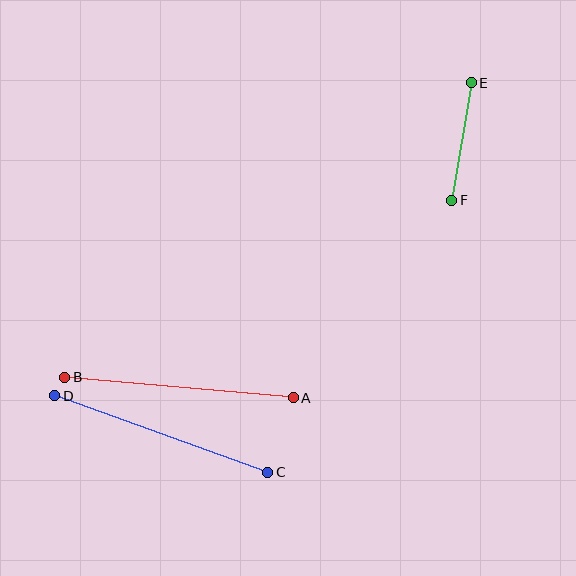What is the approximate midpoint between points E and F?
The midpoint is at approximately (461, 141) pixels.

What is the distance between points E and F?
The distance is approximately 119 pixels.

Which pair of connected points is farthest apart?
Points A and B are farthest apart.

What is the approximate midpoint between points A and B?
The midpoint is at approximately (179, 387) pixels.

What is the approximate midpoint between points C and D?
The midpoint is at approximately (161, 434) pixels.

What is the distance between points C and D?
The distance is approximately 226 pixels.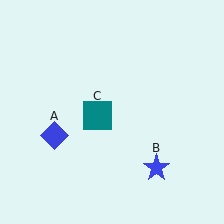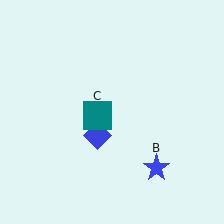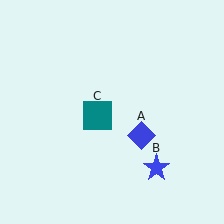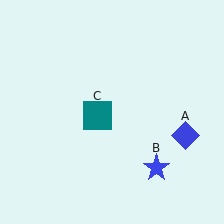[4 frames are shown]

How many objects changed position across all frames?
1 object changed position: blue diamond (object A).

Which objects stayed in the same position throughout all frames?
Blue star (object B) and teal square (object C) remained stationary.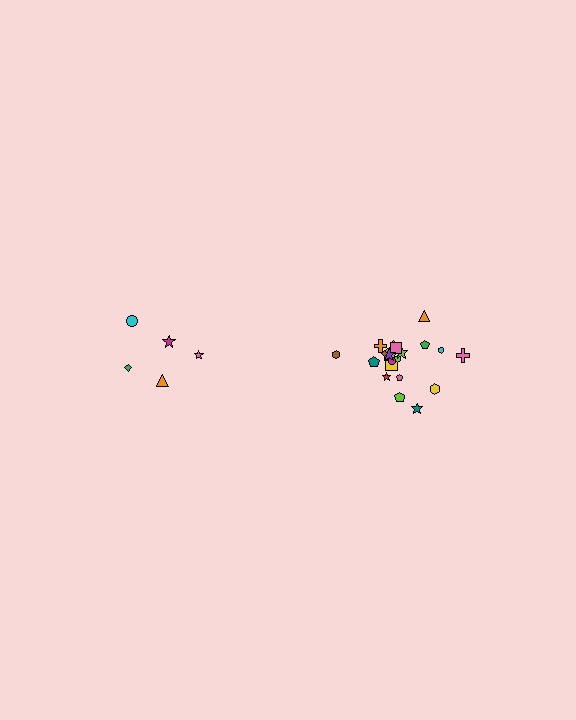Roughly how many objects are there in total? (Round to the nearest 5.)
Roughly 25 objects in total.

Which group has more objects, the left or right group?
The right group.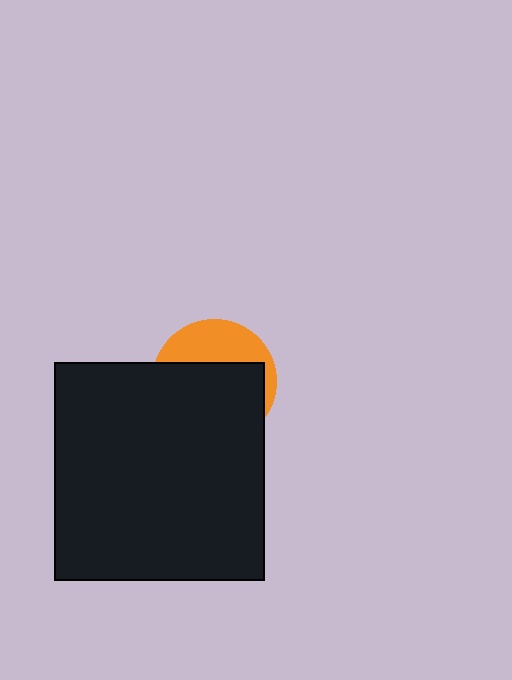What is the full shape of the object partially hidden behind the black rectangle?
The partially hidden object is an orange circle.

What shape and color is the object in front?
The object in front is a black rectangle.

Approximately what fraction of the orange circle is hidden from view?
Roughly 66% of the orange circle is hidden behind the black rectangle.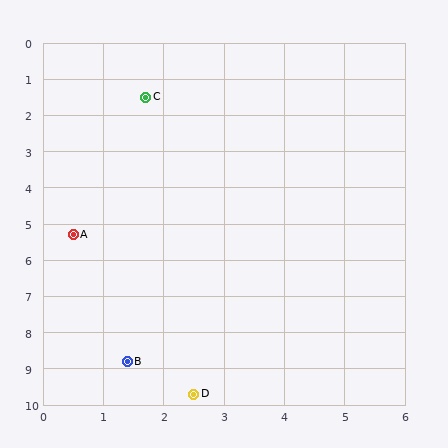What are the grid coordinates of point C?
Point C is at approximately (1.7, 1.5).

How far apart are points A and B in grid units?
Points A and B are about 3.6 grid units apart.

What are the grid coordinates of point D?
Point D is at approximately (2.5, 9.7).